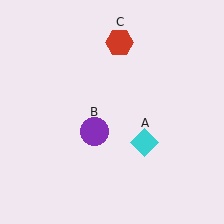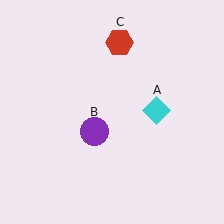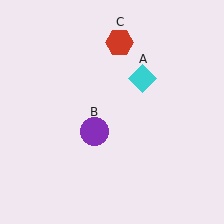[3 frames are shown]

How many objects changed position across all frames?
1 object changed position: cyan diamond (object A).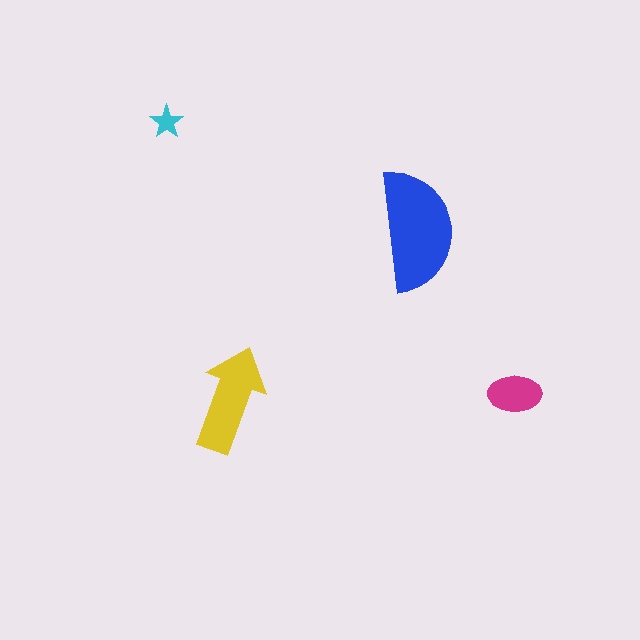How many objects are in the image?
There are 4 objects in the image.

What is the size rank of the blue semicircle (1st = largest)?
1st.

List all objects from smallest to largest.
The cyan star, the magenta ellipse, the yellow arrow, the blue semicircle.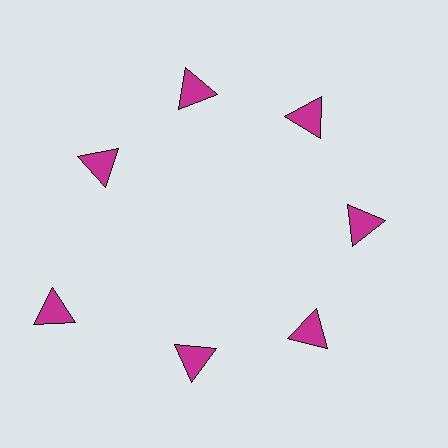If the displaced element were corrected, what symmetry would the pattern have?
It would have 7-fold rotational symmetry — the pattern would map onto itself every 51 degrees.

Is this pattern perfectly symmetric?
No. The 7 magenta triangles are arranged in a ring, but one element near the 8 o'clock position is pushed outward from the center, breaking the 7-fold rotational symmetry.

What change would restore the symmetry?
The symmetry would be restored by moving it inward, back onto the ring so that all 7 triangles sit at equal angles and equal distance from the center.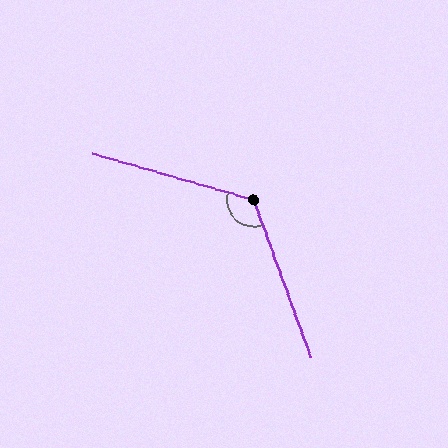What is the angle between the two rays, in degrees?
Approximately 126 degrees.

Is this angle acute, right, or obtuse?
It is obtuse.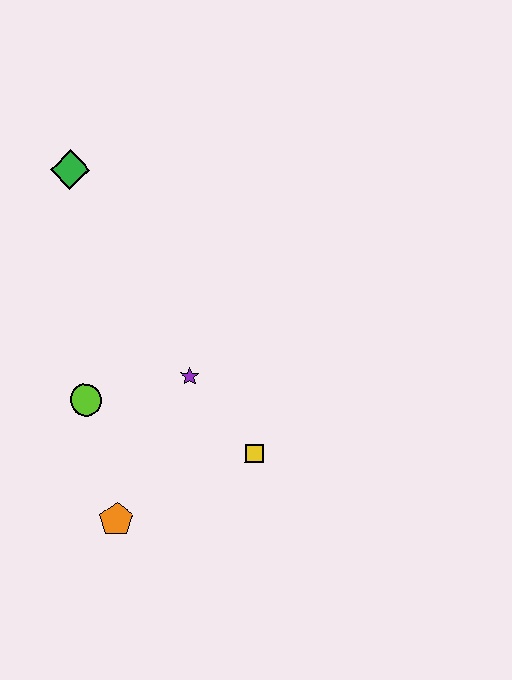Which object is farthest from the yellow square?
The green diamond is farthest from the yellow square.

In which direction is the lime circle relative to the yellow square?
The lime circle is to the left of the yellow square.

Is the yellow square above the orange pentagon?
Yes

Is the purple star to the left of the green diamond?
No